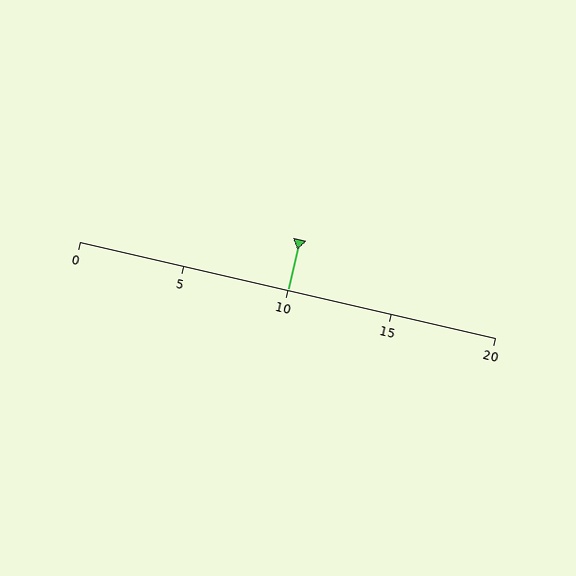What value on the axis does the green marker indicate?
The marker indicates approximately 10.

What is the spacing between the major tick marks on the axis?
The major ticks are spaced 5 apart.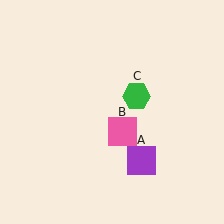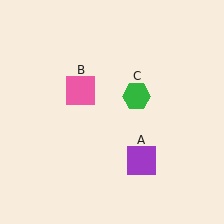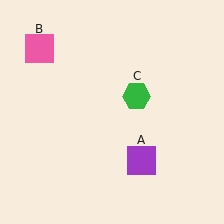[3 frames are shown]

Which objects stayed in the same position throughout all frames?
Purple square (object A) and green hexagon (object C) remained stationary.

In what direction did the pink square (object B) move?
The pink square (object B) moved up and to the left.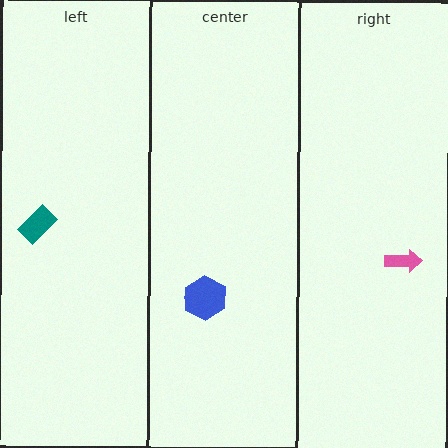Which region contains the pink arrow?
The right region.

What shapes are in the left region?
The teal rectangle.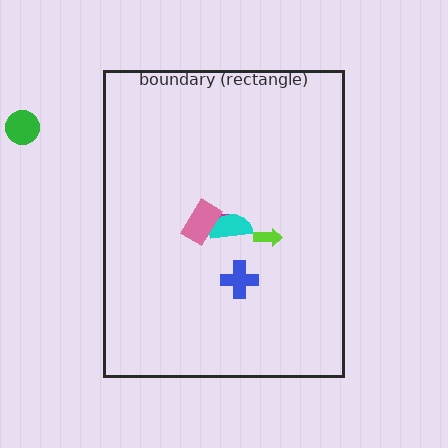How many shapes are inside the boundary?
5 inside, 1 outside.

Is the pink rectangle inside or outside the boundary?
Inside.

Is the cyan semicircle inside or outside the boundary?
Inside.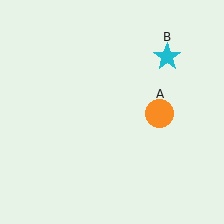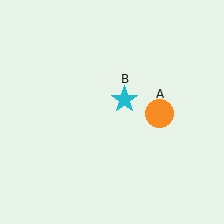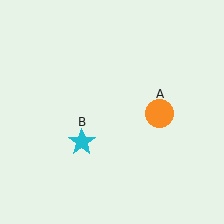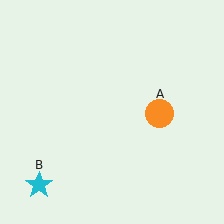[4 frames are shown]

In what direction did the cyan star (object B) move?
The cyan star (object B) moved down and to the left.